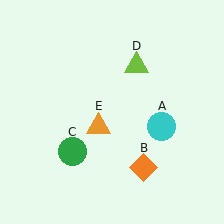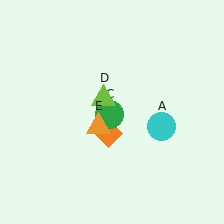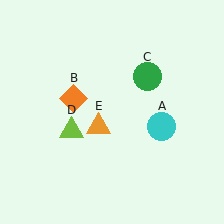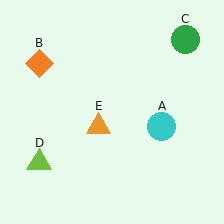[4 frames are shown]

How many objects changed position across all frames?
3 objects changed position: orange diamond (object B), green circle (object C), lime triangle (object D).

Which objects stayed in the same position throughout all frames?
Cyan circle (object A) and orange triangle (object E) remained stationary.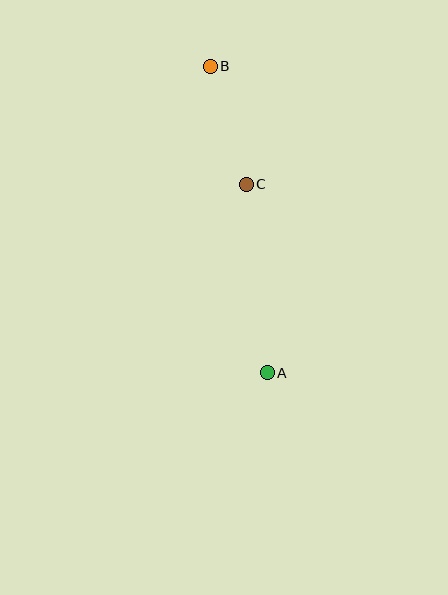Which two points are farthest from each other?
Points A and B are farthest from each other.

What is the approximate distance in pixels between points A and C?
The distance between A and C is approximately 189 pixels.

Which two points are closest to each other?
Points B and C are closest to each other.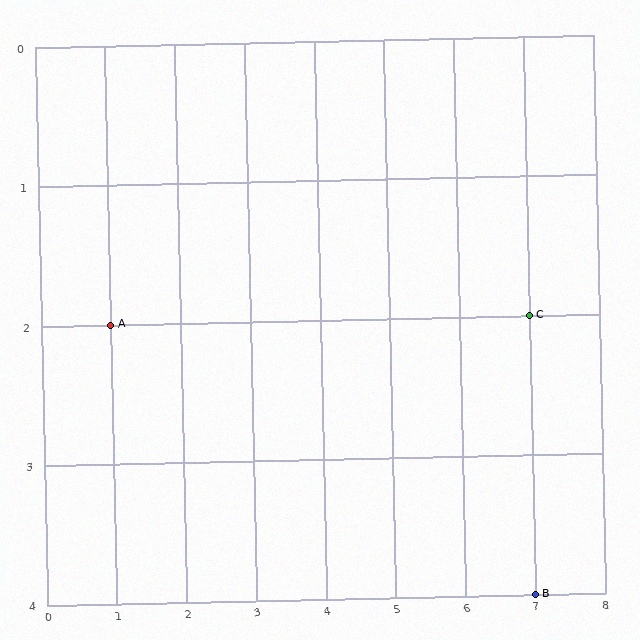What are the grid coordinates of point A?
Point A is at grid coordinates (1, 2).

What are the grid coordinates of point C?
Point C is at grid coordinates (7, 2).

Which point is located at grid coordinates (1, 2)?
Point A is at (1, 2).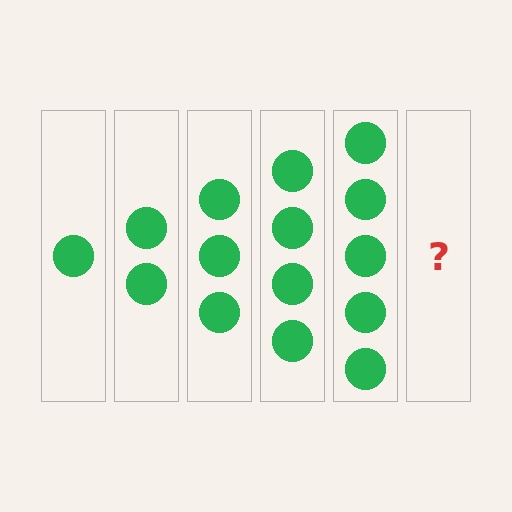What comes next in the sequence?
The next element should be 6 circles.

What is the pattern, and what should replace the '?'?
The pattern is that each step adds one more circle. The '?' should be 6 circles.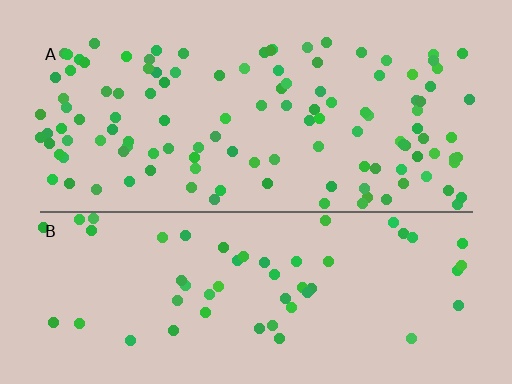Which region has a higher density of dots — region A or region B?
A (the top).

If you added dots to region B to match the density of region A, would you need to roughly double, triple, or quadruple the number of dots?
Approximately double.